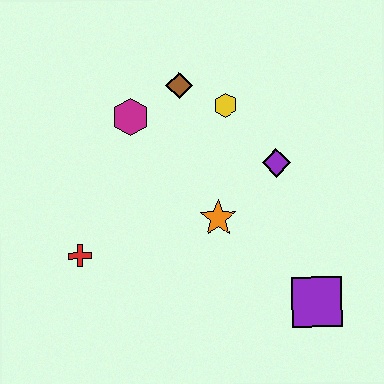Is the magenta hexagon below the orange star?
No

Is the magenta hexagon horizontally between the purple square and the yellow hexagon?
No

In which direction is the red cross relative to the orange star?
The red cross is to the left of the orange star.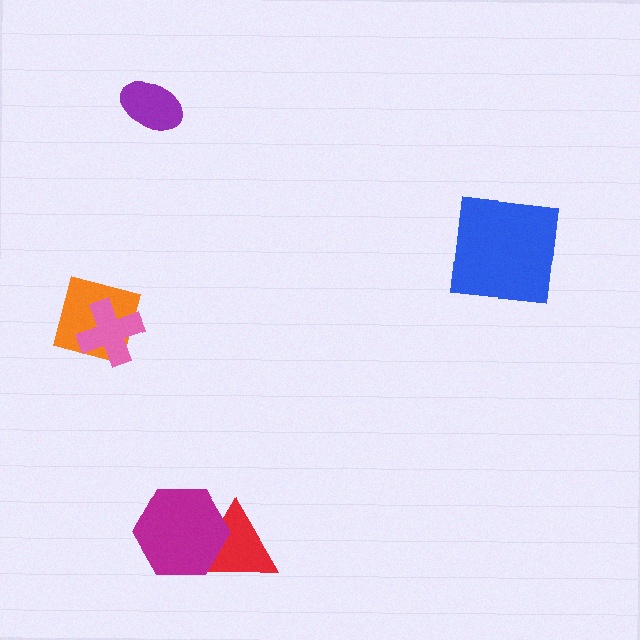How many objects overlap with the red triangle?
1 object overlaps with the red triangle.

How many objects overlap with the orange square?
1 object overlaps with the orange square.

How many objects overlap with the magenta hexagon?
1 object overlaps with the magenta hexagon.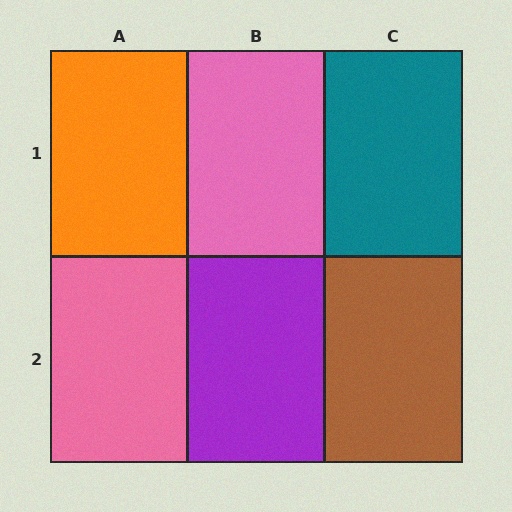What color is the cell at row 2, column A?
Pink.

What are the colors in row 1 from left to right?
Orange, pink, teal.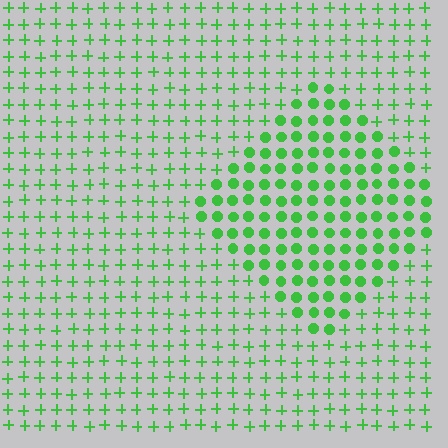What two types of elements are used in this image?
The image uses circles inside the diamond region and plus signs outside it.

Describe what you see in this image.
The image is filled with small green elements arranged in a uniform grid. A diamond-shaped region contains circles, while the surrounding area contains plus signs. The boundary is defined purely by the change in element shape.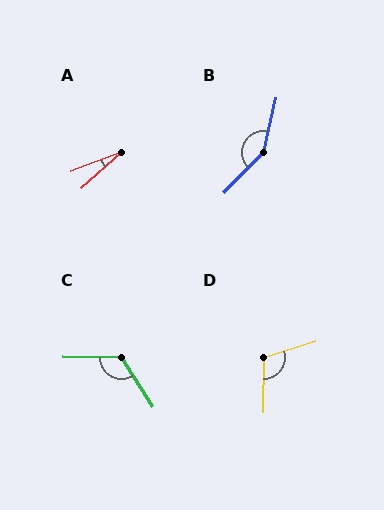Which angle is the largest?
B, at approximately 149 degrees.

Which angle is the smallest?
A, at approximately 21 degrees.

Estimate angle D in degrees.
Approximately 108 degrees.